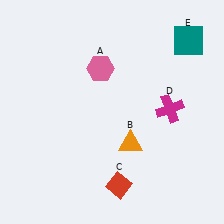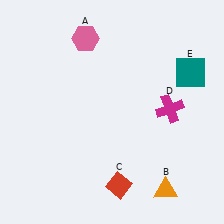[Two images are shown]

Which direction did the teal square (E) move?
The teal square (E) moved down.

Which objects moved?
The objects that moved are: the pink hexagon (A), the orange triangle (B), the teal square (E).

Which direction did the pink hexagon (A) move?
The pink hexagon (A) moved up.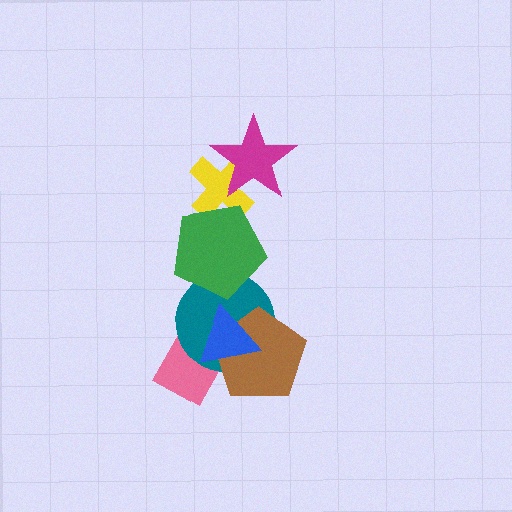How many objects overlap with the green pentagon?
2 objects overlap with the green pentagon.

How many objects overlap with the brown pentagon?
3 objects overlap with the brown pentagon.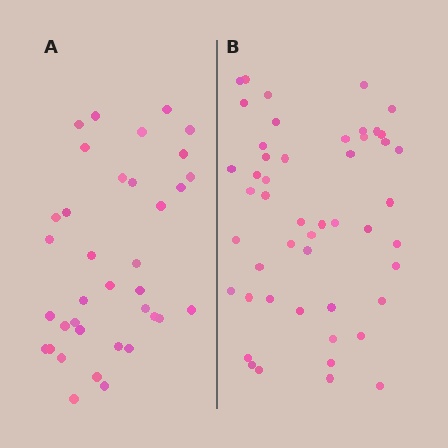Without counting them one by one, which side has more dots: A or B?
Region B (the right region) has more dots.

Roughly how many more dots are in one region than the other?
Region B has approximately 15 more dots than region A.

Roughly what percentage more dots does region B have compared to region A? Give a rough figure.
About 35% more.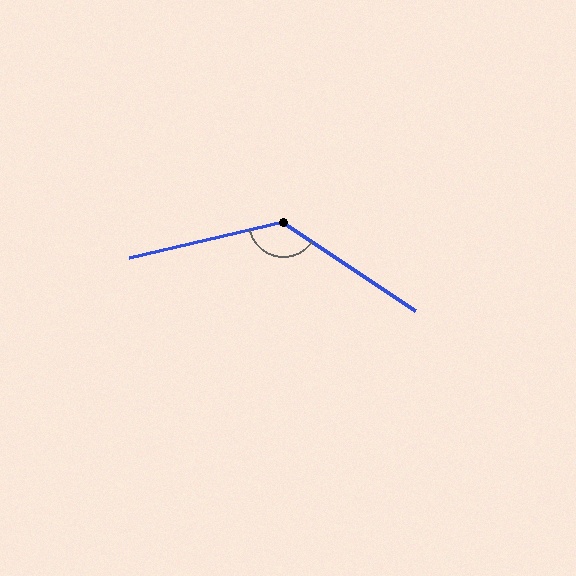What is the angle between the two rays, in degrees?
Approximately 133 degrees.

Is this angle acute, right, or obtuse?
It is obtuse.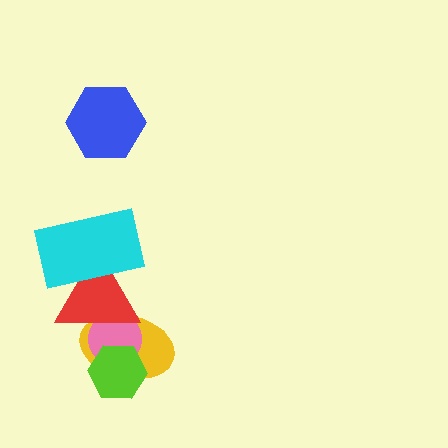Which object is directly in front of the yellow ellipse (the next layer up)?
The pink circle is directly in front of the yellow ellipse.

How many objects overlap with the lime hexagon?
2 objects overlap with the lime hexagon.